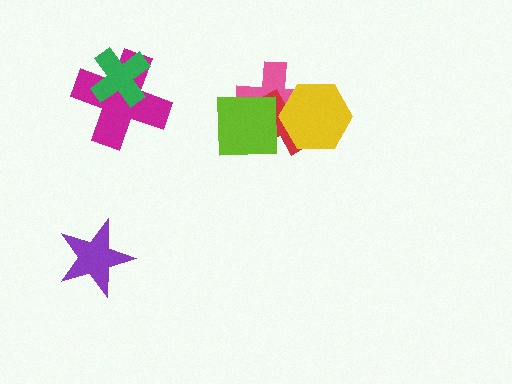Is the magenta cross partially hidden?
Yes, it is partially covered by another shape.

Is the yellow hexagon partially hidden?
Yes, it is partially covered by another shape.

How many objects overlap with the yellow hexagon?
3 objects overlap with the yellow hexagon.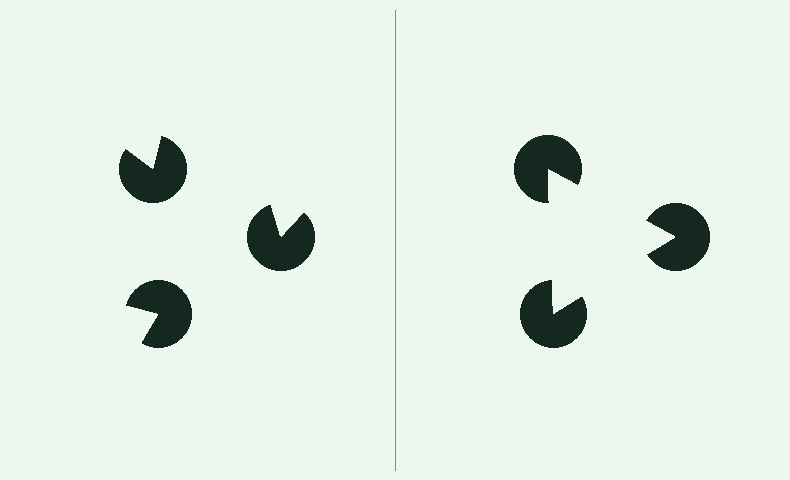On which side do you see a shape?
An illusory triangle appears on the right side. On the left side the wedge cuts are rotated, so no coherent shape forms.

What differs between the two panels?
The pac-man discs are positioned identically on both sides; only the wedge orientations differ. On the right they align to a triangle; on the left they are misaligned.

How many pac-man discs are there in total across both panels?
6 — 3 on each side.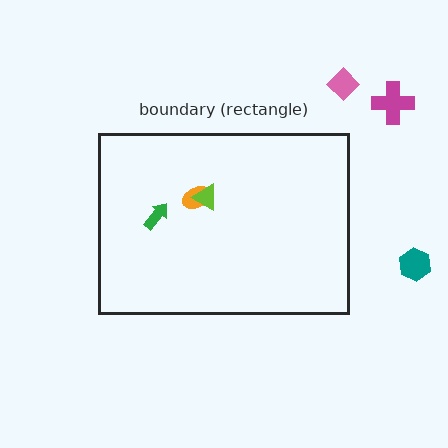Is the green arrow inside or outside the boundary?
Inside.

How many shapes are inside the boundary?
3 inside, 3 outside.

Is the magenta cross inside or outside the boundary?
Outside.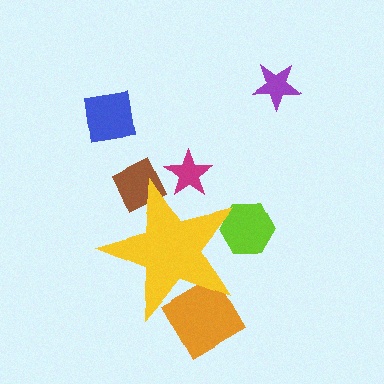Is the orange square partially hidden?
Yes, the orange square is partially hidden behind the yellow star.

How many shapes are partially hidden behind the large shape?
4 shapes are partially hidden.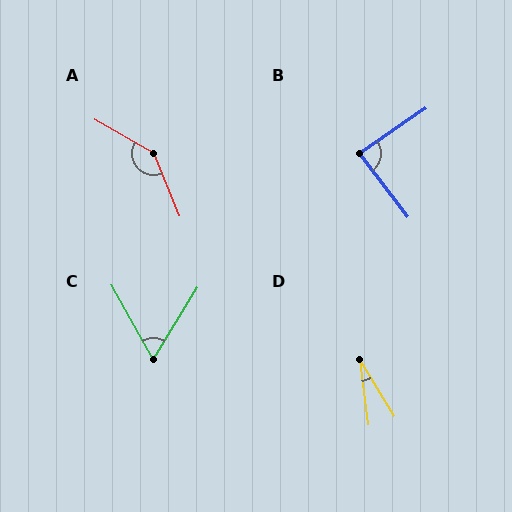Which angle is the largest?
A, at approximately 142 degrees.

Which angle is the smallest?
D, at approximately 24 degrees.